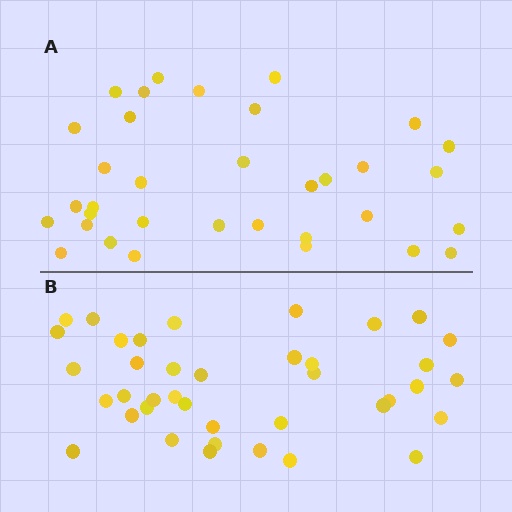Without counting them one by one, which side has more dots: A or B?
Region B (the bottom region) has more dots.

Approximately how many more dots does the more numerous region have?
Region B has about 5 more dots than region A.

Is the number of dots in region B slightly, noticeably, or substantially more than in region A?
Region B has only slightly more — the two regions are fairly close. The ratio is roughly 1.1 to 1.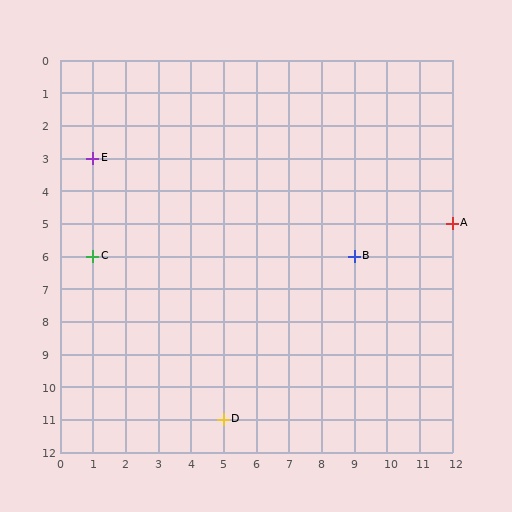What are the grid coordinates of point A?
Point A is at grid coordinates (12, 5).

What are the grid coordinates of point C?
Point C is at grid coordinates (1, 6).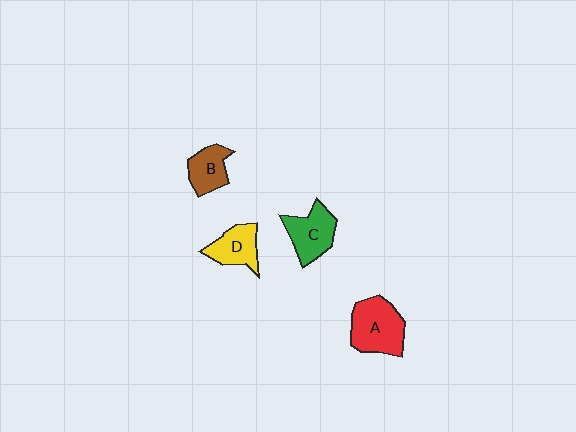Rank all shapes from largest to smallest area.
From largest to smallest: A (red), C (green), D (yellow), B (brown).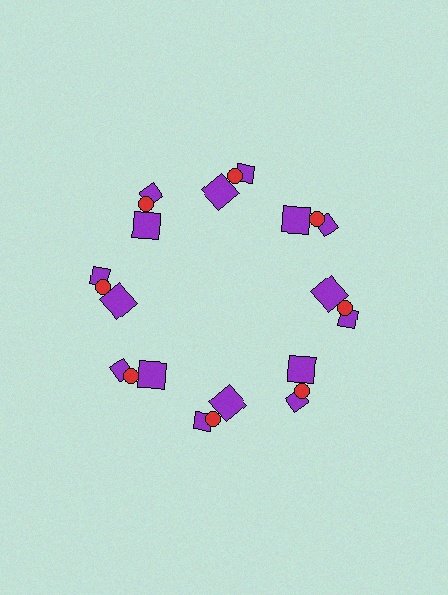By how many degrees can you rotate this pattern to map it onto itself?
The pattern maps onto itself every 45 degrees of rotation.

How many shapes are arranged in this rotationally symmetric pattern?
There are 24 shapes, arranged in 8 groups of 3.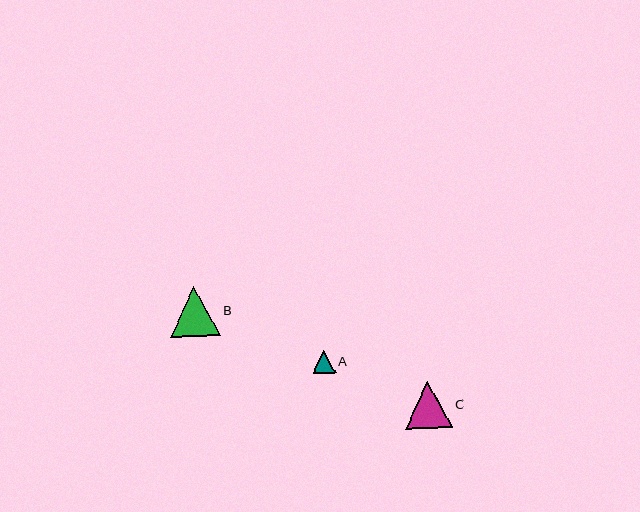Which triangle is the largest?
Triangle B is the largest with a size of approximately 50 pixels.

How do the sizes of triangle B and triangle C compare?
Triangle B and triangle C are approximately the same size.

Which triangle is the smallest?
Triangle A is the smallest with a size of approximately 23 pixels.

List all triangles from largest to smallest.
From largest to smallest: B, C, A.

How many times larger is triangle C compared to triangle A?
Triangle C is approximately 2.1 times the size of triangle A.